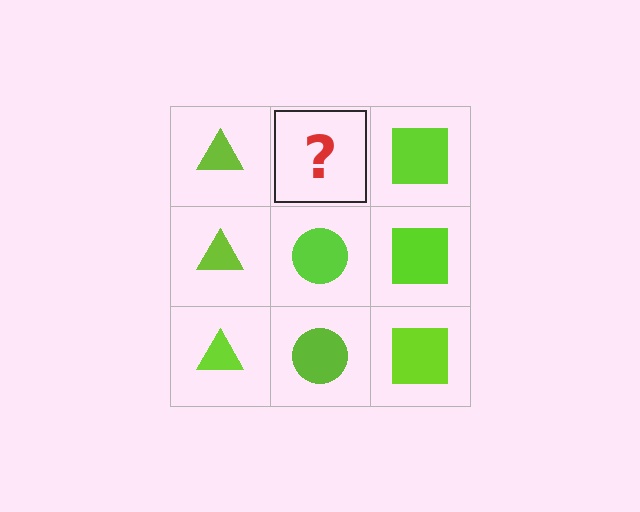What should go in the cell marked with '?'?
The missing cell should contain a lime circle.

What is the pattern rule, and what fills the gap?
The rule is that each column has a consistent shape. The gap should be filled with a lime circle.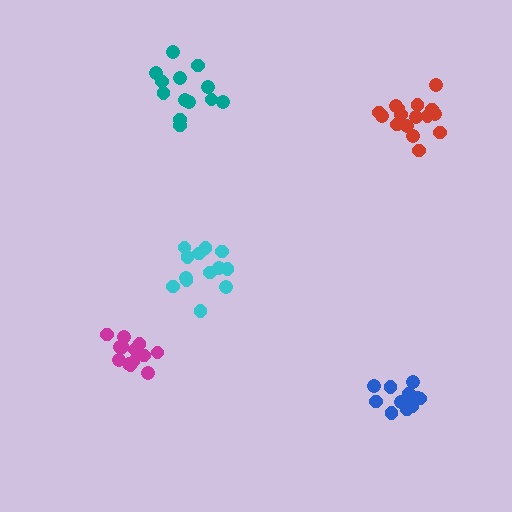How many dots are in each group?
Group 1: 13 dots, Group 2: 12 dots, Group 3: 16 dots, Group 4: 13 dots, Group 5: 13 dots (67 total).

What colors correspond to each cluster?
The clusters are colored: magenta, blue, red, teal, cyan.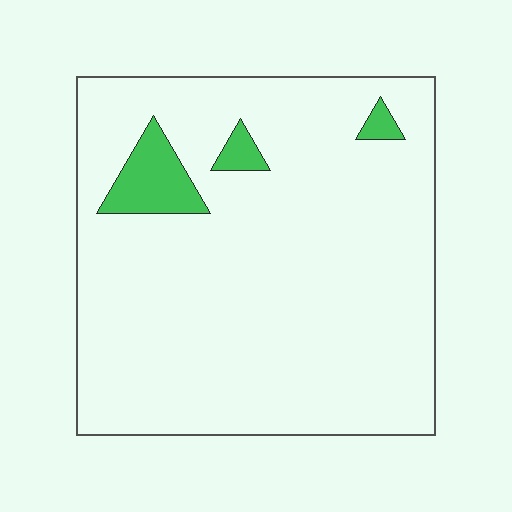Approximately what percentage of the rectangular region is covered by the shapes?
Approximately 5%.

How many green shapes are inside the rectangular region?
3.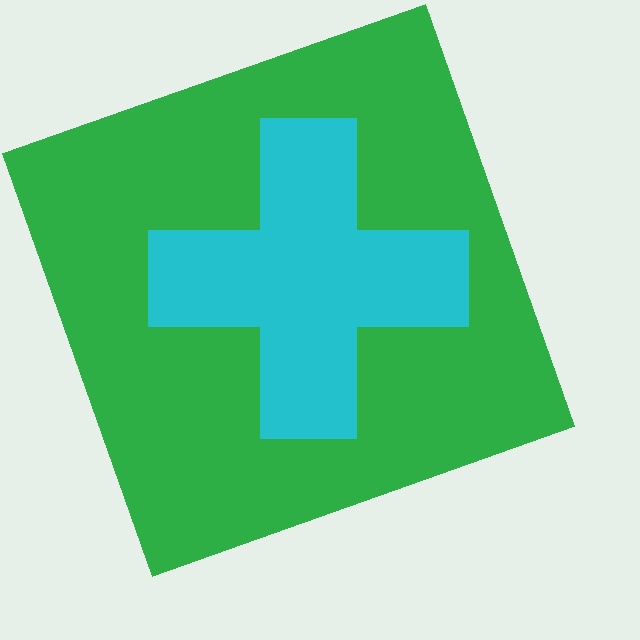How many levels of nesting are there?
2.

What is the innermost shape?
The cyan cross.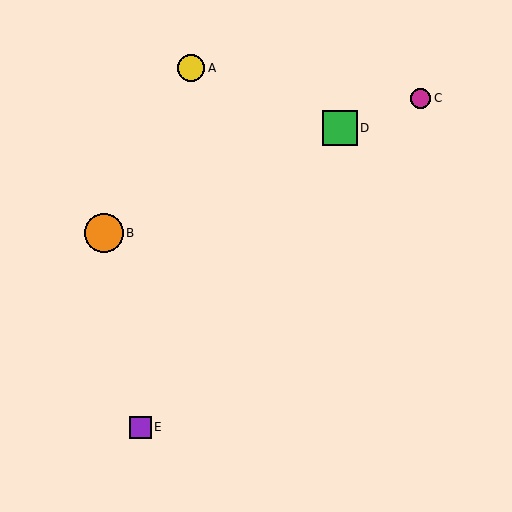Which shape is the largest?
The orange circle (labeled B) is the largest.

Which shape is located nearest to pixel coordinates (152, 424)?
The purple square (labeled E) at (141, 427) is nearest to that location.